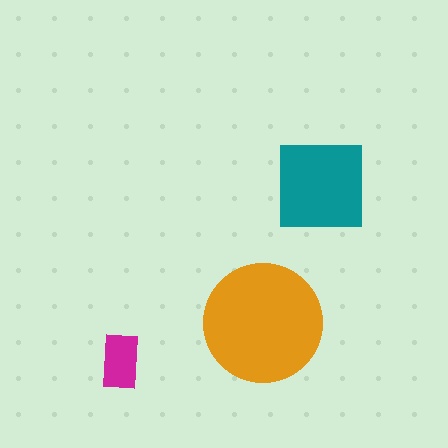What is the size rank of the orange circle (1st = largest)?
1st.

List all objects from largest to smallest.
The orange circle, the teal square, the magenta rectangle.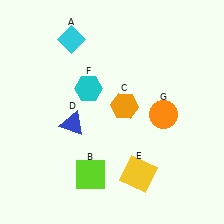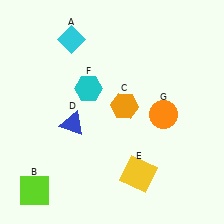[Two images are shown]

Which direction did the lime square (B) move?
The lime square (B) moved left.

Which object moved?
The lime square (B) moved left.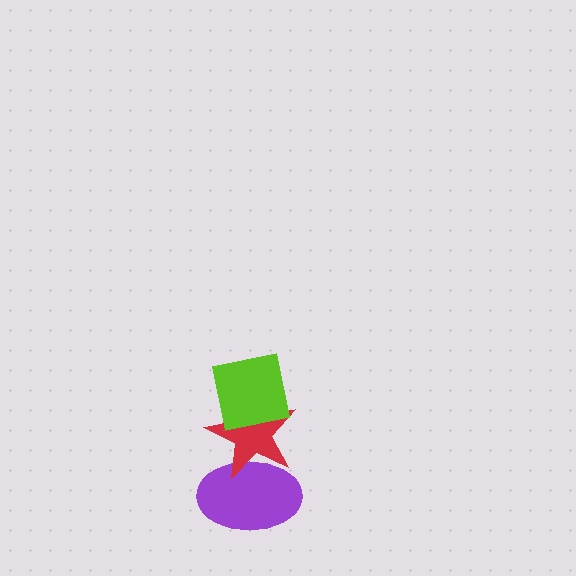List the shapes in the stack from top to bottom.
From top to bottom: the lime square, the red star, the purple ellipse.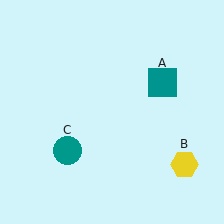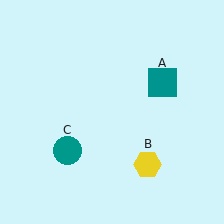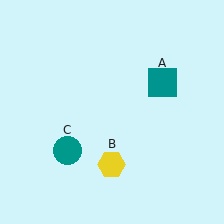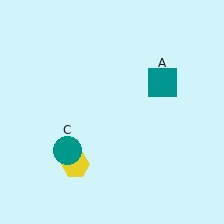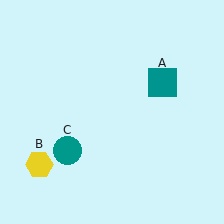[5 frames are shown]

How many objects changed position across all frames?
1 object changed position: yellow hexagon (object B).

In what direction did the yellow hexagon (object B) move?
The yellow hexagon (object B) moved left.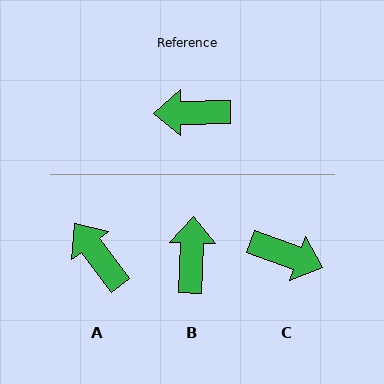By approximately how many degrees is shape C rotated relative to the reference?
Approximately 159 degrees counter-clockwise.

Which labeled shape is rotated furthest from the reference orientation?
C, about 159 degrees away.